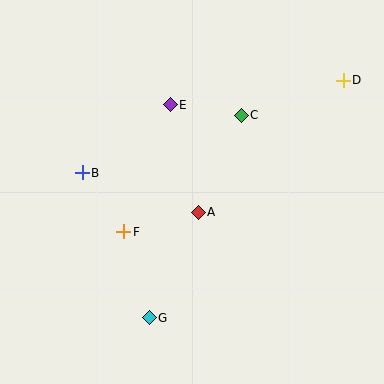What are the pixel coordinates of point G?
Point G is at (149, 318).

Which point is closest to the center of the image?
Point A at (198, 212) is closest to the center.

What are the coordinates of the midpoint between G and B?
The midpoint between G and B is at (116, 245).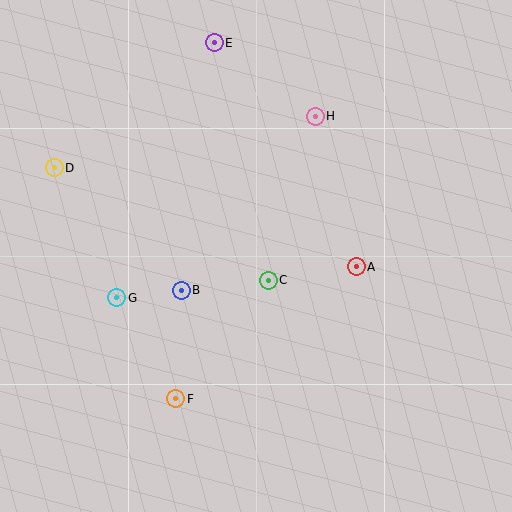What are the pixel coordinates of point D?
Point D is at (54, 168).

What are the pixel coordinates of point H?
Point H is at (315, 116).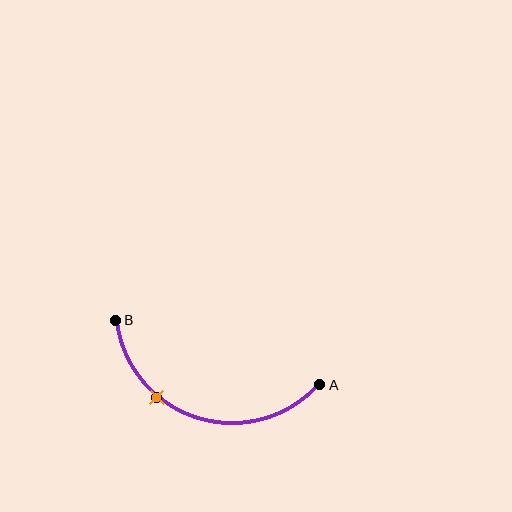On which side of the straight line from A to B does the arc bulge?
The arc bulges below the straight line connecting A and B.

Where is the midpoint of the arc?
The arc midpoint is the point on the curve farthest from the straight line joining A and B. It sits below that line.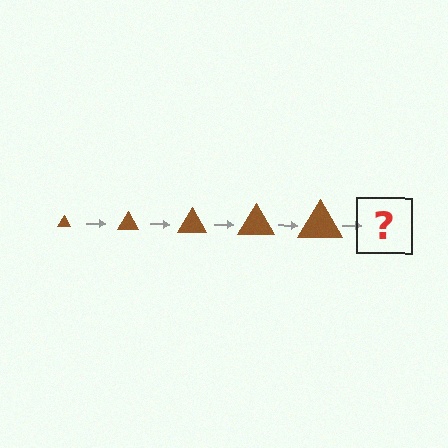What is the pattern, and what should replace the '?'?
The pattern is that the triangle gets progressively larger each step. The '?' should be a brown triangle, larger than the previous one.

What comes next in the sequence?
The next element should be a brown triangle, larger than the previous one.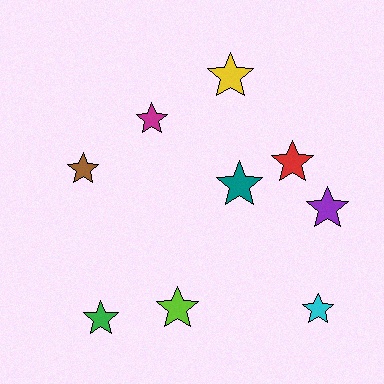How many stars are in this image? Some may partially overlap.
There are 9 stars.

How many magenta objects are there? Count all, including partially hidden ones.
There is 1 magenta object.